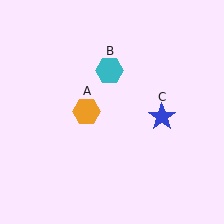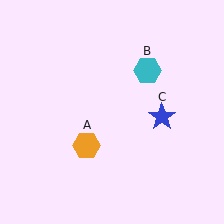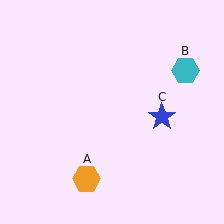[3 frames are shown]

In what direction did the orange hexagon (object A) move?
The orange hexagon (object A) moved down.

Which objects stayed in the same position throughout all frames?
Blue star (object C) remained stationary.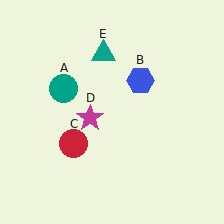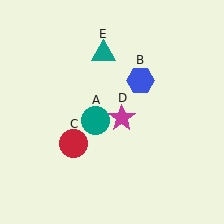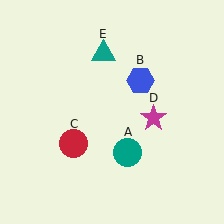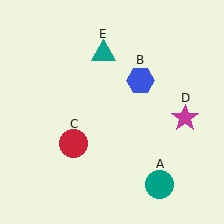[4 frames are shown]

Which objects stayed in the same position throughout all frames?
Blue hexagon (object B) and red circle (object C) and teal triangle (object E) remained stationary.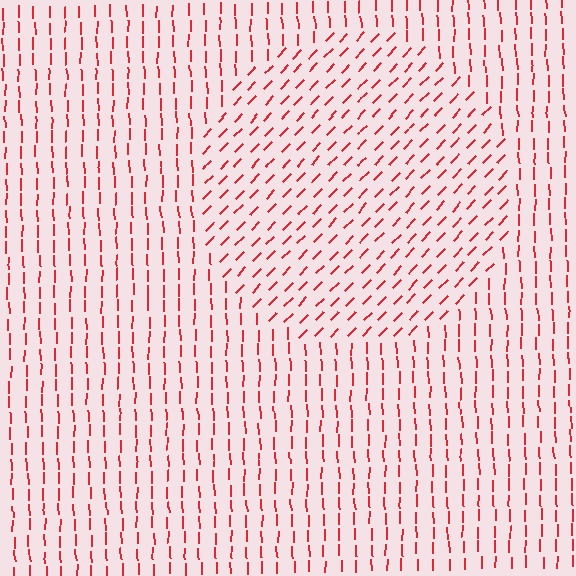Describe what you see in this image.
The image is filled with small red line segments. A circle region in the image has lines oriented differently from the surrounding lines, creating a visible texture boundary.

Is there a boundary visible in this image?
Yes, there is a texture boundary formed by a change in line orientation.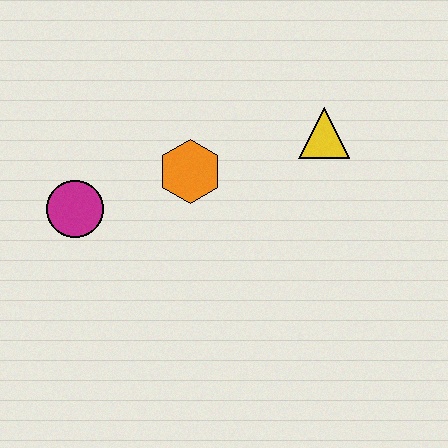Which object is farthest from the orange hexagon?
The yellow triangle is farthest from the orange hexagon.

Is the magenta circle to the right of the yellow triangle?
No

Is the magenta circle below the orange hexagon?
Yes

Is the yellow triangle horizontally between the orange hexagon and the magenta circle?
No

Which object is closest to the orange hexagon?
The magenta circle is closest to the orange hexagon.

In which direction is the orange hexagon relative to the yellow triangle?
The orange hexagon is to the left of the yellow triangle.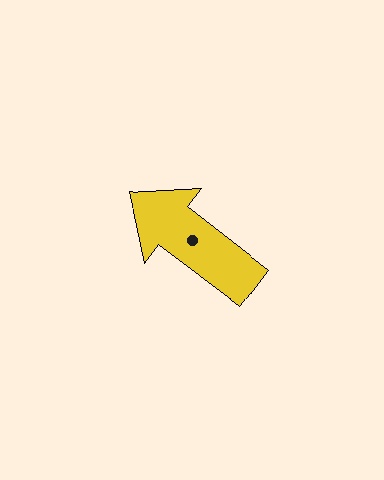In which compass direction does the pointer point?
Northwest.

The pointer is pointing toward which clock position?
Roughly 10 o'clock.